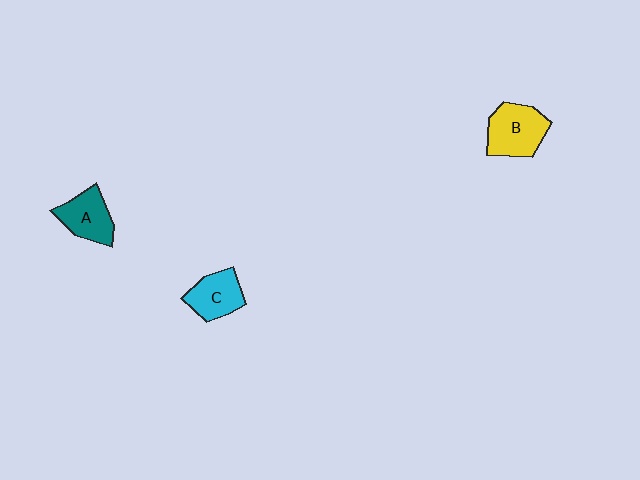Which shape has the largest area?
Shape B (yellow).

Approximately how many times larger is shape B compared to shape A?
Approximately 1.2 times.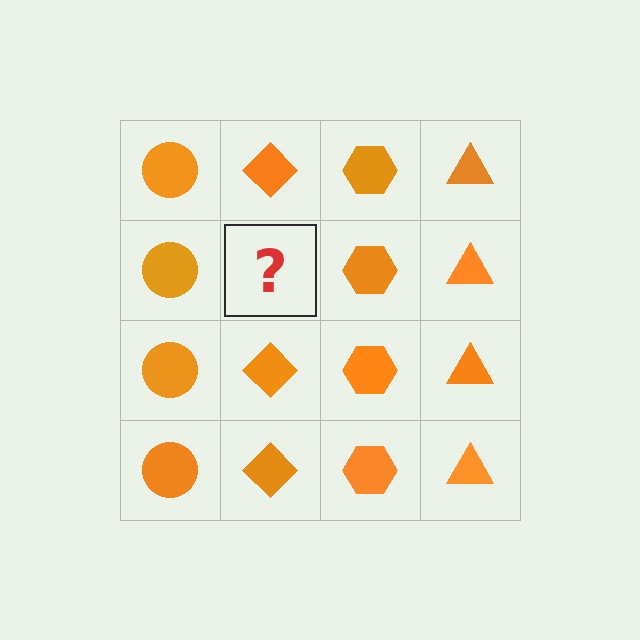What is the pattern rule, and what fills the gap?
The rule is that each column has a consistent shape. The gap should be filled with an orange diamond.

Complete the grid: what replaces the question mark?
The question mark should be replaced with an orange diamond.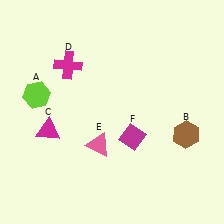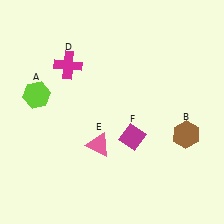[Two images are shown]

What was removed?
The magenta triangle (C) was removed in Image 2.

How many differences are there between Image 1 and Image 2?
There is 1 difference between the two images.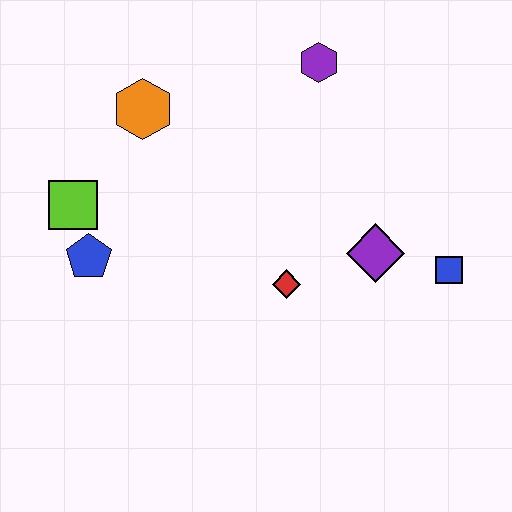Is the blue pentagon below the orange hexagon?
Yes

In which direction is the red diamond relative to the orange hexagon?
The red diamond is below the orange hexagon.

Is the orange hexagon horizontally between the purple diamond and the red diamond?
No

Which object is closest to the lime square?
The blue pentagon is closest to the lime square.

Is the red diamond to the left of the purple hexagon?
Yes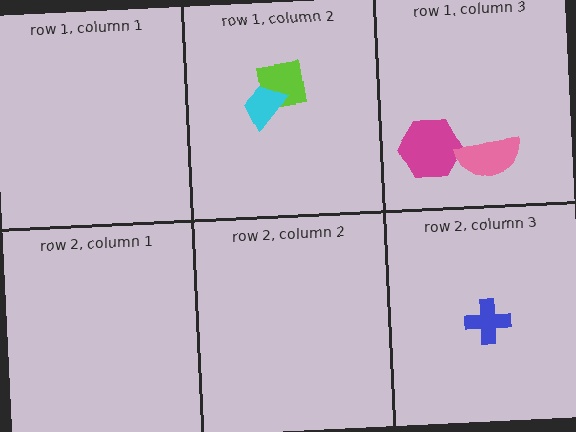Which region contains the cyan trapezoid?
The row 1, column 2 region.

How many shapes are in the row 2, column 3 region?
1.